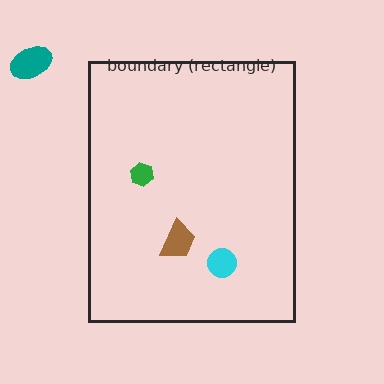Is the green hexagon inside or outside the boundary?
Inside.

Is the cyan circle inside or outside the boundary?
Inside.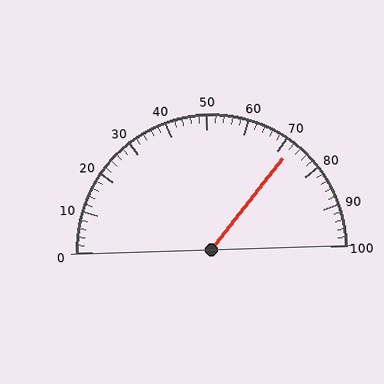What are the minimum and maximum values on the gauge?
The gauge ranges from 0 to 100.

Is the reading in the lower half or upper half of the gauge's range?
The reading is in the upper half of the range (0 to 100).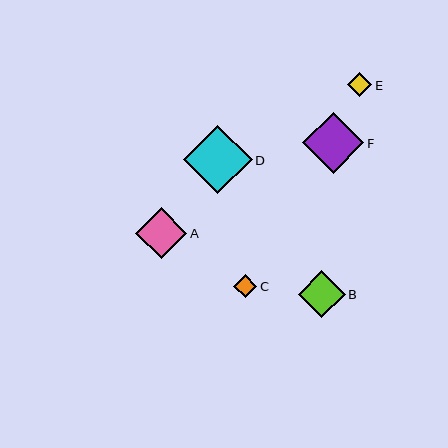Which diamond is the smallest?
Diamond C is the smallest with a size of approximately 23 pixels.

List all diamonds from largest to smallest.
From largest to smallest: D, F, A, B, E, C.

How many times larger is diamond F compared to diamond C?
Diamond F is approximately 2.6 times the size of diamond C.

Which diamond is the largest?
Diamond D is the largest with a size of approximately 68 pixels.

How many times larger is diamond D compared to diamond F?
Diamond D is approximately 1.1 times the size of diamond F.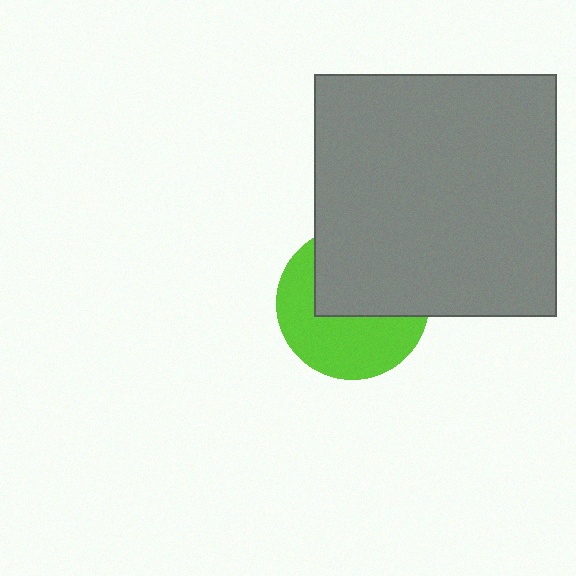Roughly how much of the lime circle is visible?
About half of it is visible (roughly 51%).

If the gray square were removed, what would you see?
You would see the complete lime circle.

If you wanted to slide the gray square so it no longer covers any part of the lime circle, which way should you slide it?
Slide it up — that is the most direct way to separate the two shapes.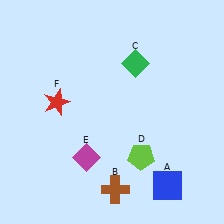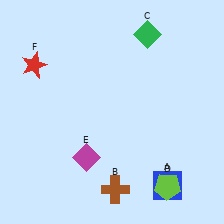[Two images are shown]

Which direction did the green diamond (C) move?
The green diamond (C) moved up.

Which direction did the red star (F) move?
The red star (F) moved up.